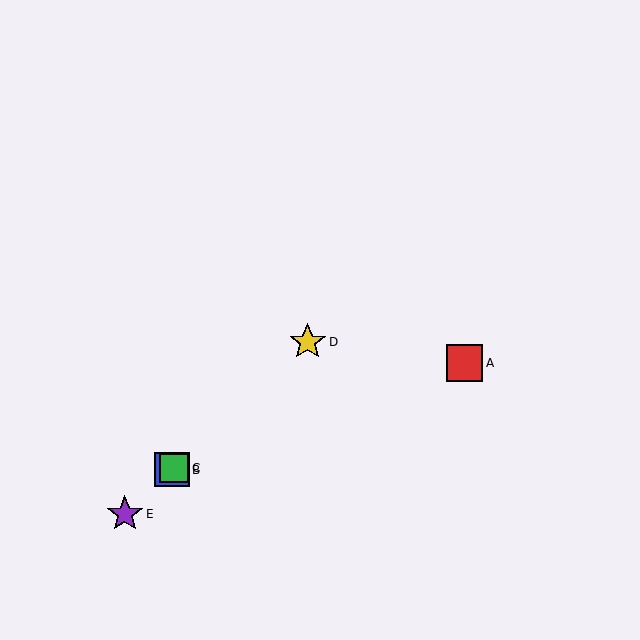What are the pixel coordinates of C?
Object C is at (174, 468).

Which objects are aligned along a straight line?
Objects B, C, D, E are aligned along a straight line.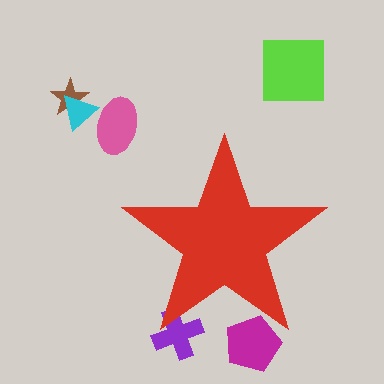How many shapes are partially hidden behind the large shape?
2 shapes are partially hidden.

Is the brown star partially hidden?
No, the brown star is fully visible.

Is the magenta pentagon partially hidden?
Yes, the magenta pentagon is partially hidden behind the red star.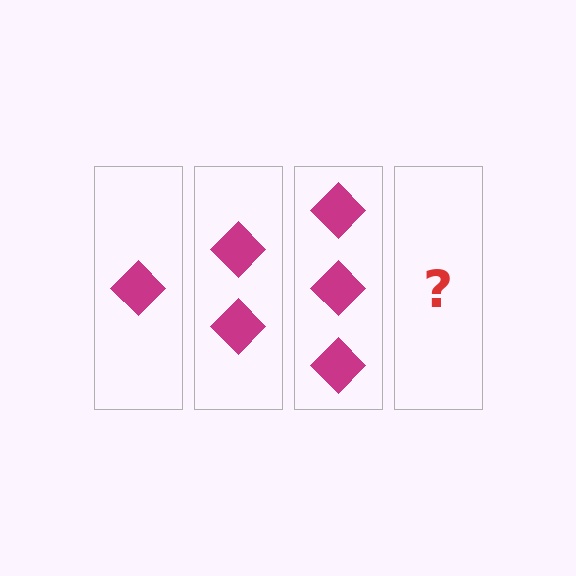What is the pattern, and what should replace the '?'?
The pattern is that each step adds one more diamond. The '?' should be 4 diamonds.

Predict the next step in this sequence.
The next step is 4 diamonds.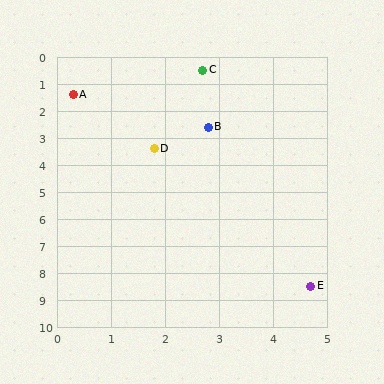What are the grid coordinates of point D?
Point D is at approximately (1.8, 3.4).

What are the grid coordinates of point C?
Point C is at approximately (2.7, 0.5).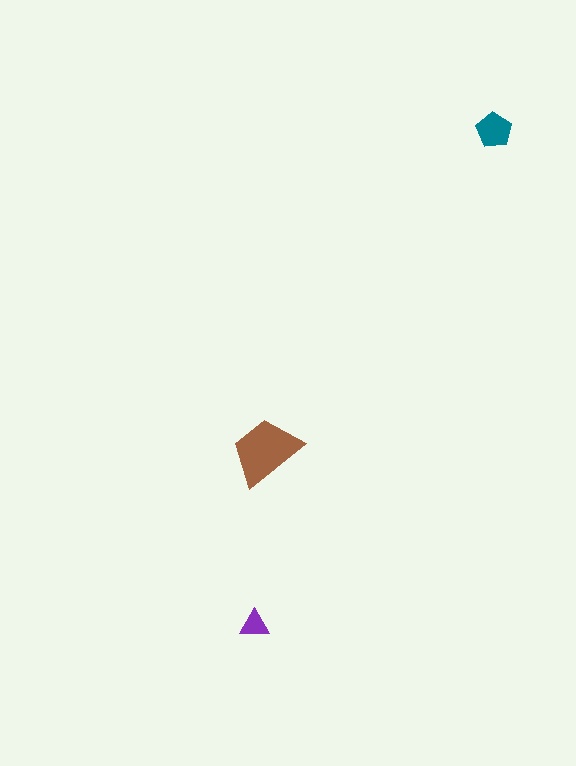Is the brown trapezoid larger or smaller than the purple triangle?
Larger.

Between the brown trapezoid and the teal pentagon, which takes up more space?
The brown trapezoid.